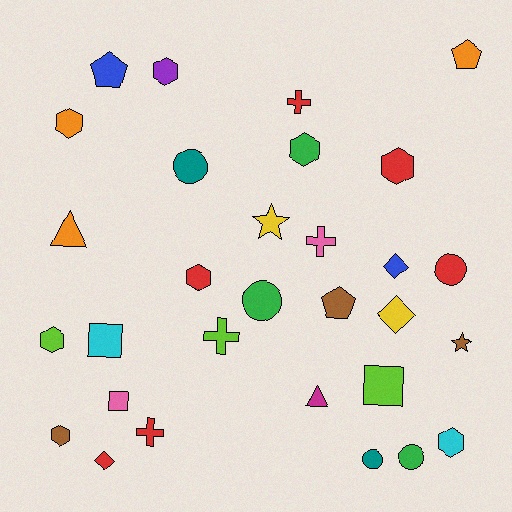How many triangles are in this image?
There are 2 triangles.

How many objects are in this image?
There are 30 objects.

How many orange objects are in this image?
There are 3 orange objects.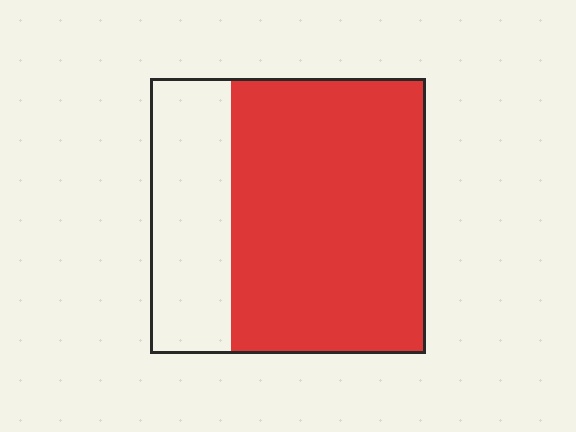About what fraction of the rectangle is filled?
About two thirds (2/3).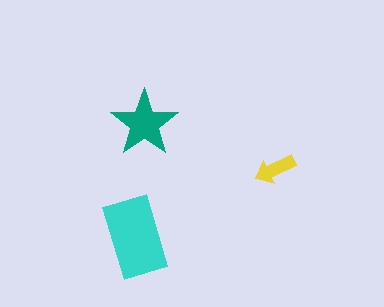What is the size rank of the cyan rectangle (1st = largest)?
1st.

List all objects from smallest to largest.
The yellow arrow, the teal star, the cyan rectangle.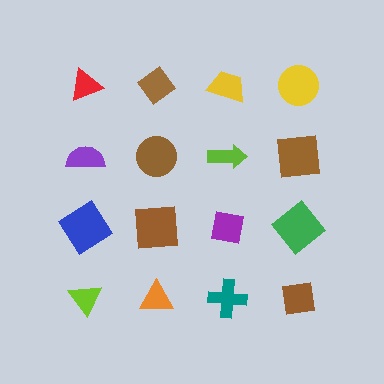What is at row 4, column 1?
A lime triangle.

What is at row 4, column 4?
A brown square.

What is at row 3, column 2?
A brown square.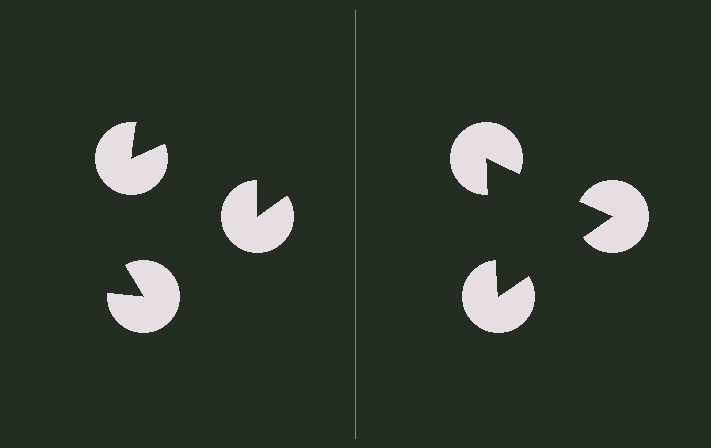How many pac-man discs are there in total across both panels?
6 — 3 on each side.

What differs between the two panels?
The pac-man discs are positioned identically on both sides; only the wedge orientations differ. On the right they align to a triangle; on the left they are misaligned.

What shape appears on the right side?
An illusory triangle.